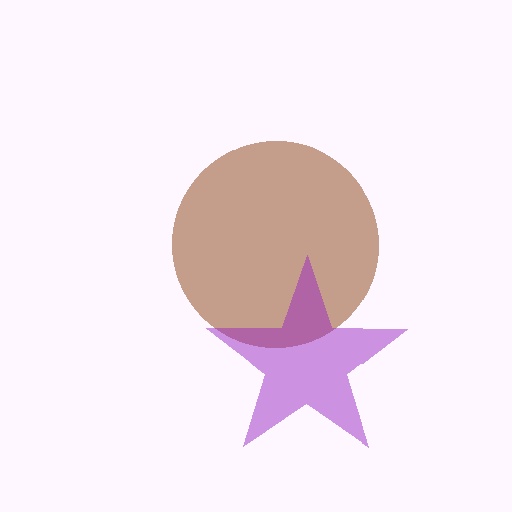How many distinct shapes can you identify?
There are 2 distinct shapes: a brown circle, a purple star.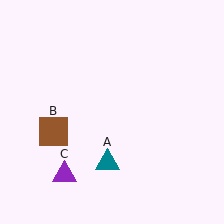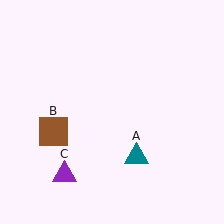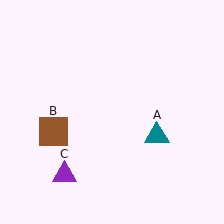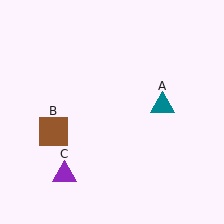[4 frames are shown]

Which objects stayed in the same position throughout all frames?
Brown square (object B) and purple triangle (object C) remained stationary.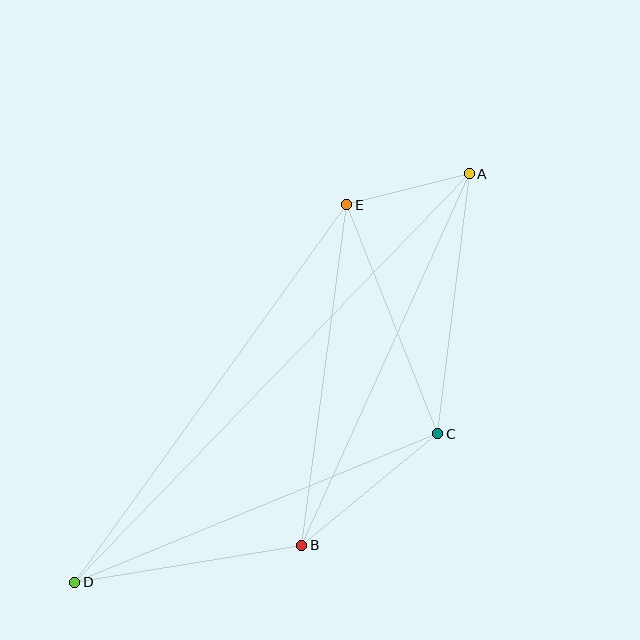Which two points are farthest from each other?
Points A and D are farthest from each other.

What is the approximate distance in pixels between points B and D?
The distance between B and D is approximately 230 pixels.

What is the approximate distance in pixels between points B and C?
The distance between B and C is approximately 176 pixels.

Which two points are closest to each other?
Points A and E are closest to each other.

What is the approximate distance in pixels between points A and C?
The distance between A and C is approximately 262 pixels.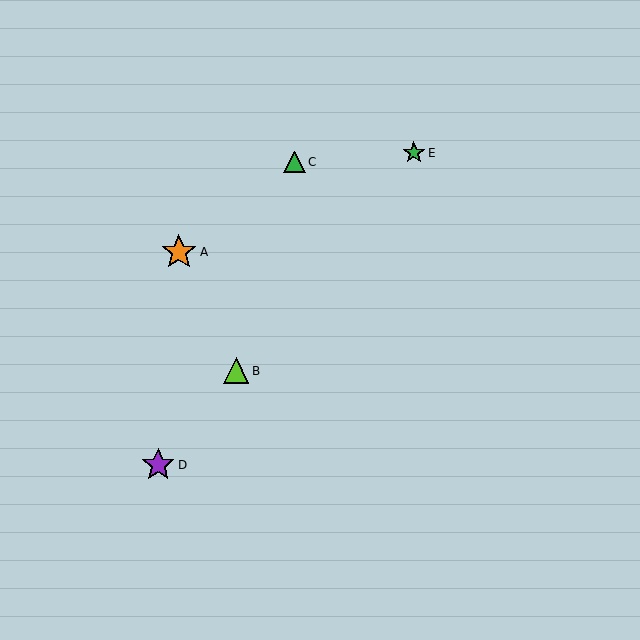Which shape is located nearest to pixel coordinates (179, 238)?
The orange star (labeled A) at (179, 252) is nearest to that location.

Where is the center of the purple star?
The center of the purple star is at (158, 465).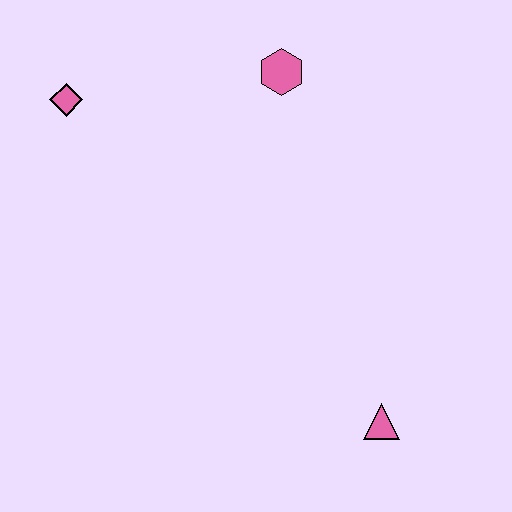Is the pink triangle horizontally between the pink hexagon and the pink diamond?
No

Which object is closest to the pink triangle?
The pink hexagon is closest to the pink triangle.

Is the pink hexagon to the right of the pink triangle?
No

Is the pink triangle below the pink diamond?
Yes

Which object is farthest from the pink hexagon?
The pink triangle is farthest from the pink hexagon.